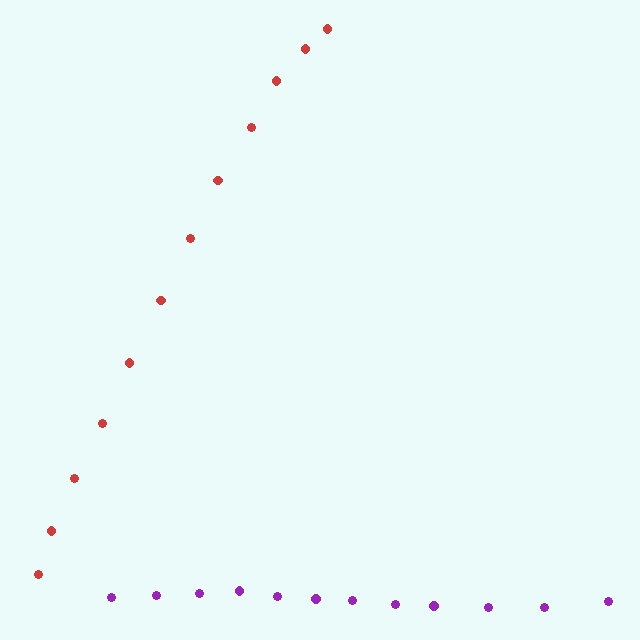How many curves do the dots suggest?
There are 2 distinct paths.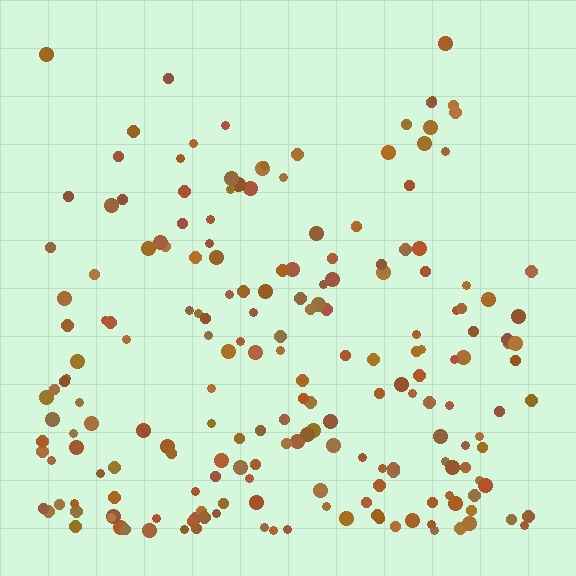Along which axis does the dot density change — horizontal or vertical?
Vertical.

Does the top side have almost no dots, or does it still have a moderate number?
Still a moderate number, just noticeably fewer than the bottom.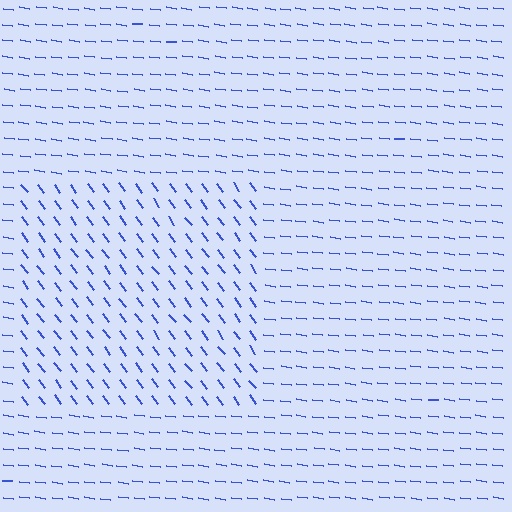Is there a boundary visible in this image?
Yes, there is a texture boundary formed by a change in line orientation.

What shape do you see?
I see a rectangle.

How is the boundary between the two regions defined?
The boundary is defined purely by a change in line orientation (approximately 45 degrees difference). All lines are the same color and thickness.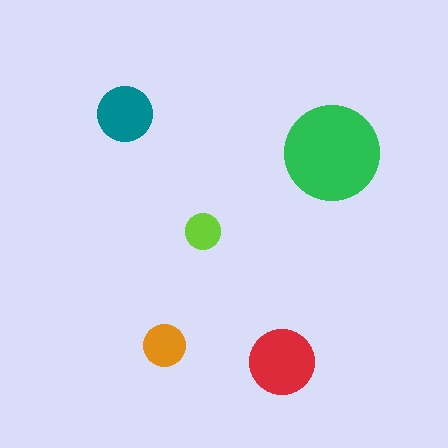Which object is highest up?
The teal circle is topmost.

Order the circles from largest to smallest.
the green one, the red one, the teal one, the orange one, the lime one.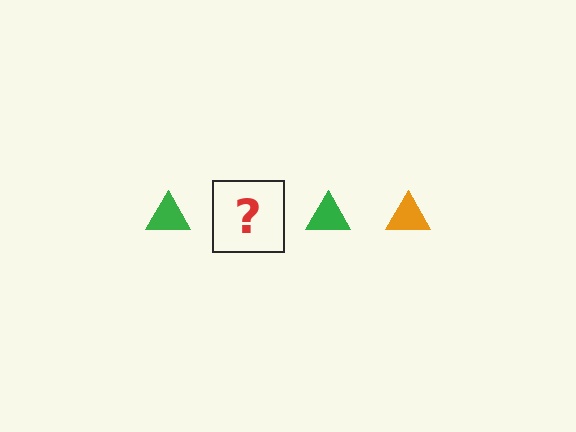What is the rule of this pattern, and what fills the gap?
The rule is that the pattern cycles through green, orange triangles. The gap should be filled with an orange triangle.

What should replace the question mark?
The question mark should be replaced with an orange triangle.